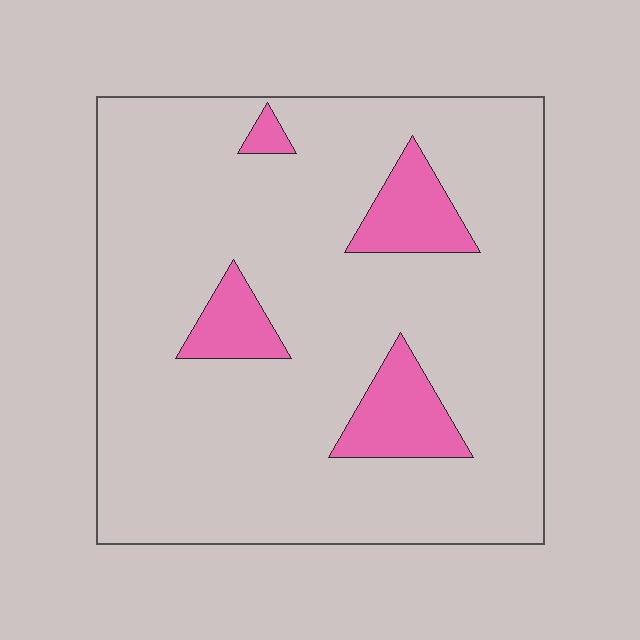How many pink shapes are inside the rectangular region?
4.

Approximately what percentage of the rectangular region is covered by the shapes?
Approximately 10%.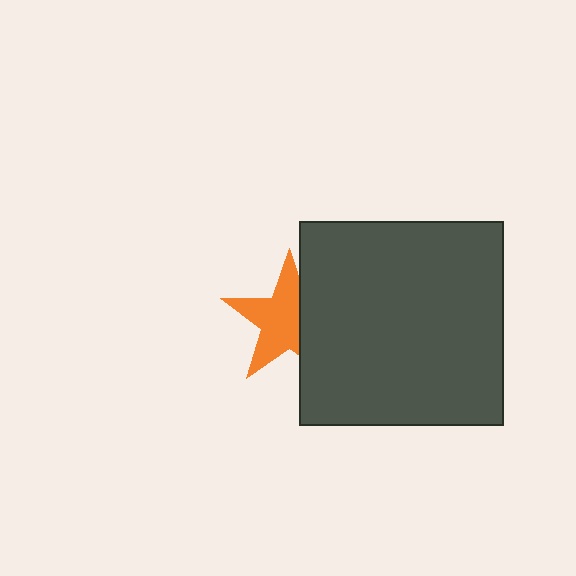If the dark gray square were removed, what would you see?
You would see the complete orange star.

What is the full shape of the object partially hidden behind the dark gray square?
The partially hidden object is an orange star.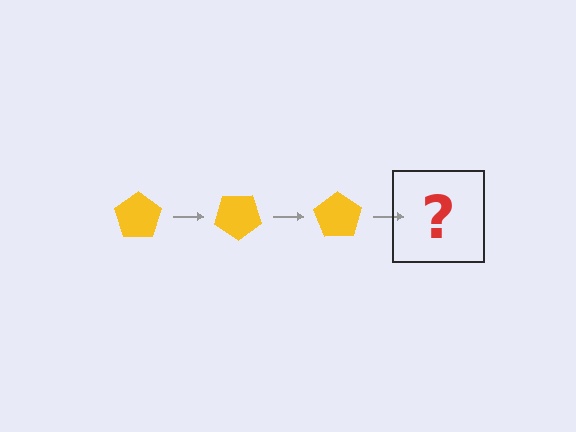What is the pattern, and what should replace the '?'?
The pattern is that the pentagon rotates 35 degrees each step. The '?' should be a yellow pentagon rotated 105 degrees.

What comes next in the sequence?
The next element should be a yellow pentagon rotated 105 degrees.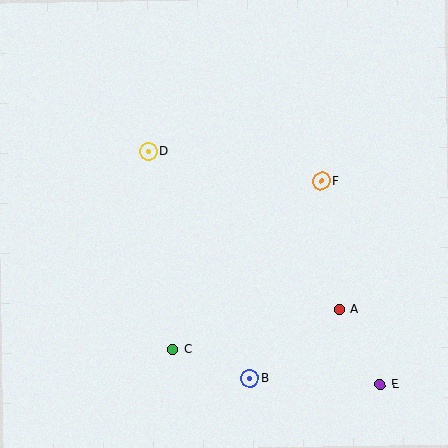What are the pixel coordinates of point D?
Point D is at (148, 151).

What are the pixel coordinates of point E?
Point E is at (380, 385).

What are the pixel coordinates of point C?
Point C is at (173, 349).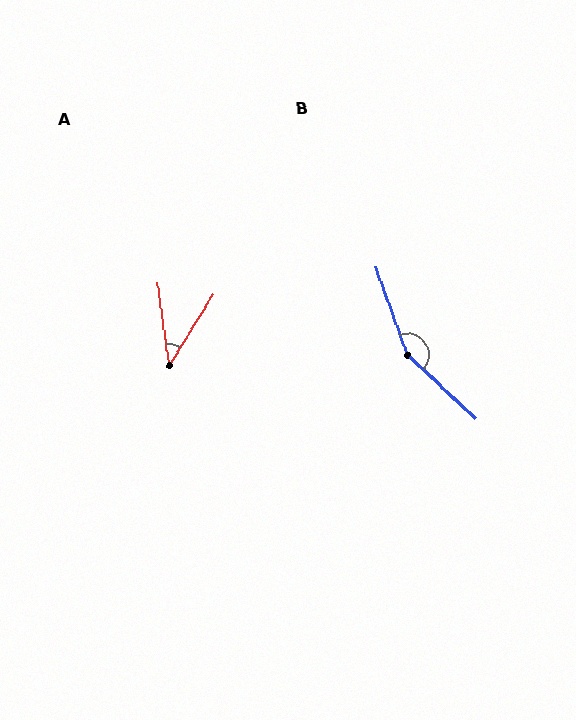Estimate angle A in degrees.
Approximately 40 degrees.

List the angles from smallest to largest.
A (40°), B (153°).